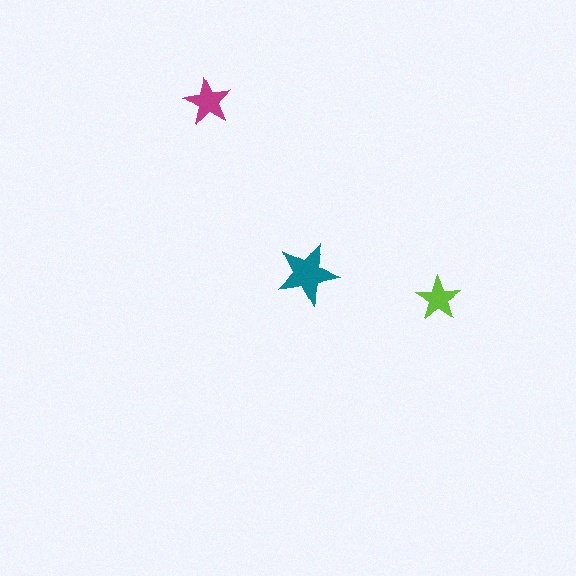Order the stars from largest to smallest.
the teal one, the magenta one, the lime one.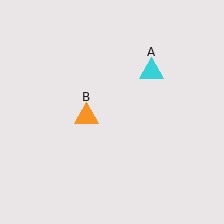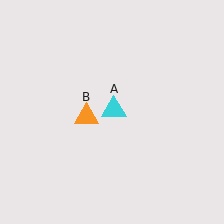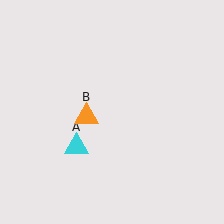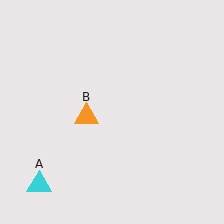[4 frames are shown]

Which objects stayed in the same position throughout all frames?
Orange triangle (object B) remained stationary.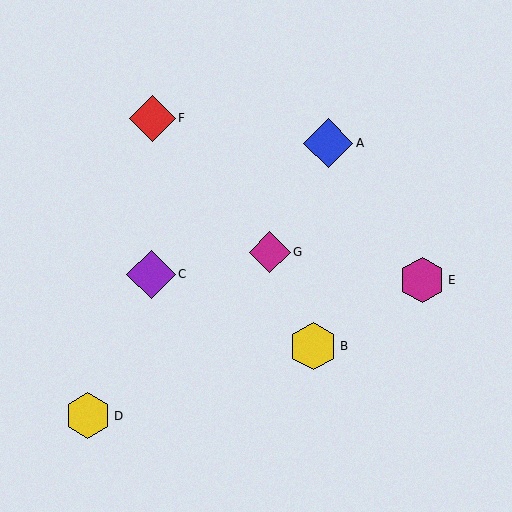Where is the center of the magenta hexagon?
The center of the magenta hexagon is at (422, 280).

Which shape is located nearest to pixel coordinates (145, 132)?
The red diamond (labeled F) at (152, 118) is nearest to that location.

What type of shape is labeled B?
Shape B is a yellow hexagon.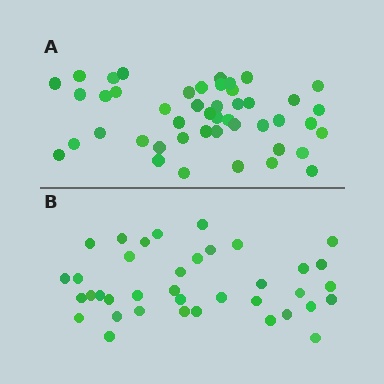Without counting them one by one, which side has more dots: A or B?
Region A (the top region) has more dots.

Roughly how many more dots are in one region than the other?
Region A has roughly 8 or so more dots than region B.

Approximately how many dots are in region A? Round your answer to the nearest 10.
About 50 dots. (The exact count is 46, which rounds to 50.)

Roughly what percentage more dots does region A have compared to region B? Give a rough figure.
About 20% more.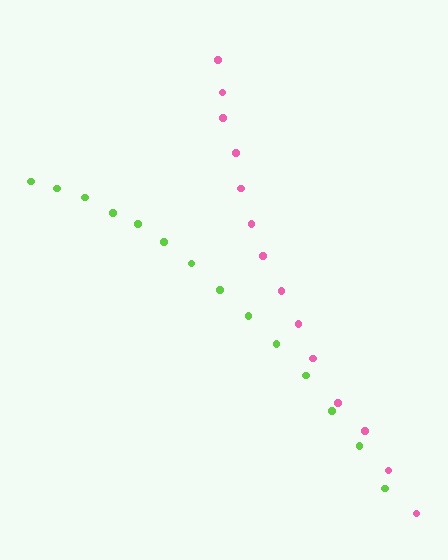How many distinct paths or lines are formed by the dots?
There are 2 distinct paths.